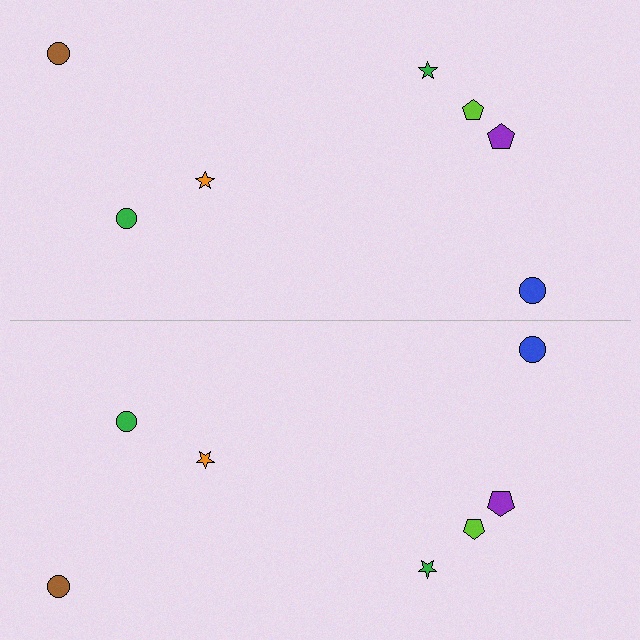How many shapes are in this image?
There are 14 shapes in this image.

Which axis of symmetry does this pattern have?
The pattern has a horizontal axis of symmetry running through the center of the image.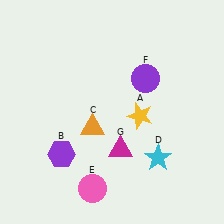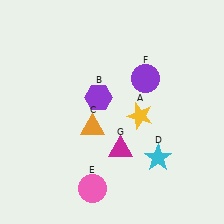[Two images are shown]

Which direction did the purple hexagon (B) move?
The purple hexagon (B) moved up.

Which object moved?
The purple hexagon (B) moved up.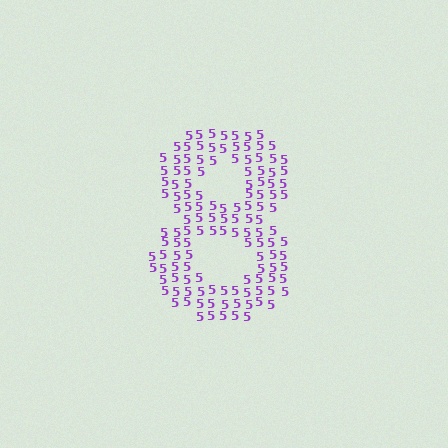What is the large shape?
The large shape is the digit 8.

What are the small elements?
The small elements are digit 5's.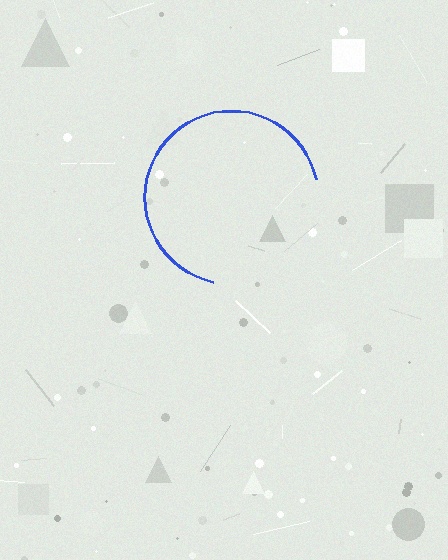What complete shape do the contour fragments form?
The contour fragments form a circle.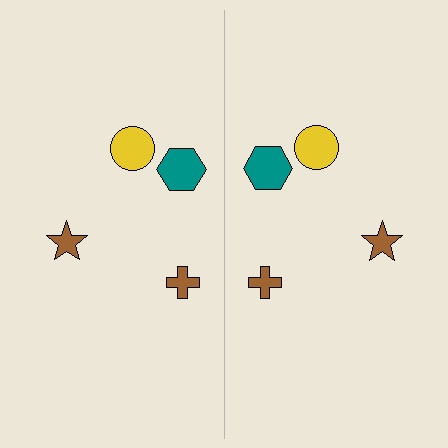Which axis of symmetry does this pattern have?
The pattern has a vertical axis of symmetry running through the center of the image.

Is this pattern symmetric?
Yes, this pattern has bilateral (reflection) symmetry.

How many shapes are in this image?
There are 8 shapes in this image.